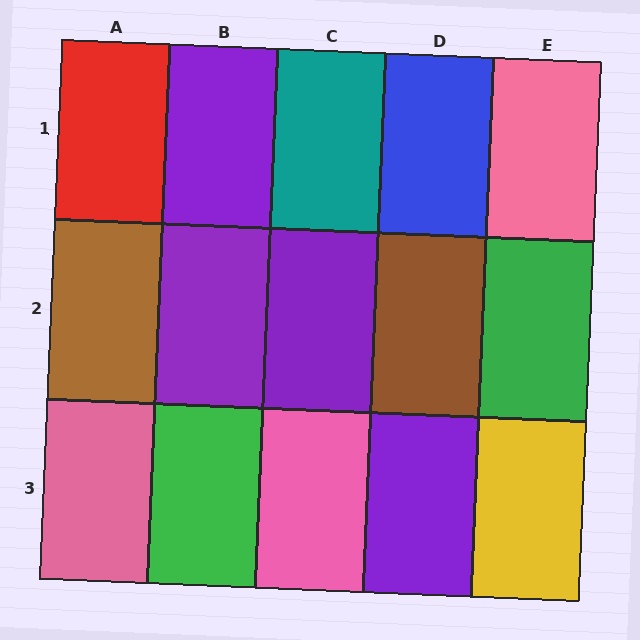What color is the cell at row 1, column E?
Pink.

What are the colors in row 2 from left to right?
Brown, purple, purple, brown, green.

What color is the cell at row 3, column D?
Purple.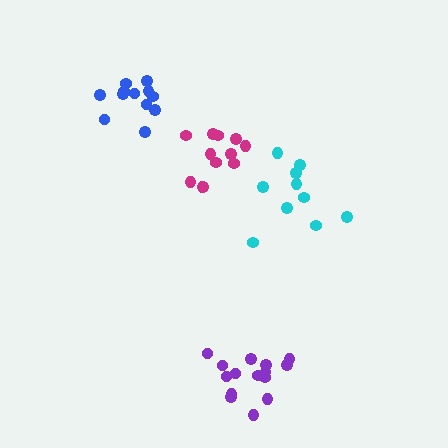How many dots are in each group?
Group 1: 12 dots, Group 2: 15 dots, Group 3: 12 dots, Group 4: 10 dots (49 total).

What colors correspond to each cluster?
The clusters are colored: magenta, purple, blue, cyan.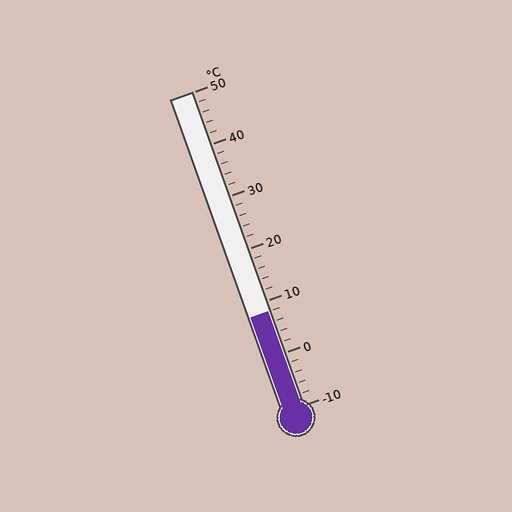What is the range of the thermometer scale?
The thermometer scale ranges from -10°C to 50°C.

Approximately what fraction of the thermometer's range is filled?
The thermometer is filled to approximately 30% of its range.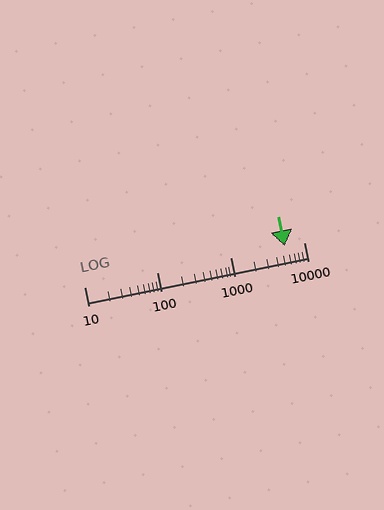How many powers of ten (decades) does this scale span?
The scale spans 3 decades, from 10 to 10000.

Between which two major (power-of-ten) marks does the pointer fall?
The pointer is between 1000 and 10000.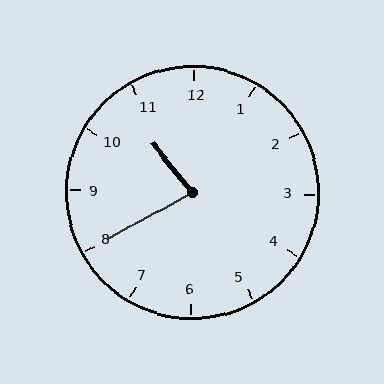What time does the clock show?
10:40.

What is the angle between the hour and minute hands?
Approximately 80 degrees.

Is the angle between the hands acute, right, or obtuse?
It is acute.